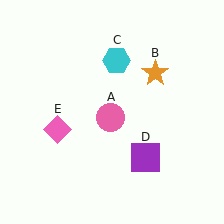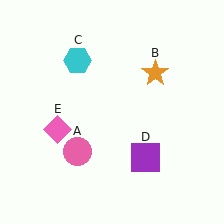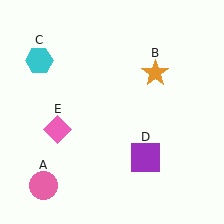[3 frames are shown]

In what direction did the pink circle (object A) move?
The pink circle (object A) moved down and to the left.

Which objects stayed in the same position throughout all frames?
Orange star (object B) and purple square (object D) and pink diamond (object E) remained stationary.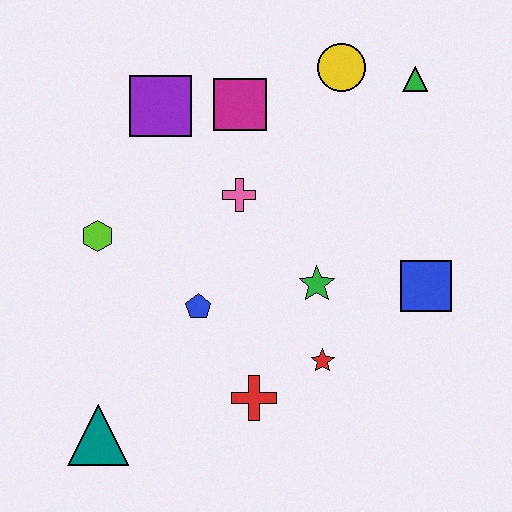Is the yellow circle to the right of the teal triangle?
Yes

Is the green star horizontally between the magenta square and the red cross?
No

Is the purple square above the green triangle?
No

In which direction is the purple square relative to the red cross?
The purple square is above the red cross.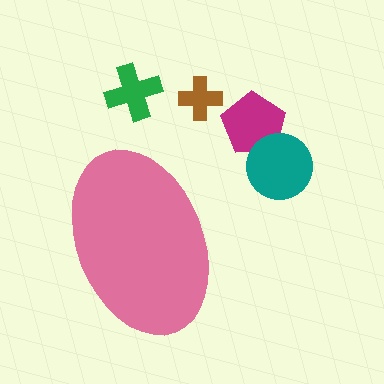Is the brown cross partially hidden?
No, the brown cross is fully visible.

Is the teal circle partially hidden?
No, the teal circle is fully visible.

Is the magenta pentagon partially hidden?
No, the magenta pentagon is fully visible.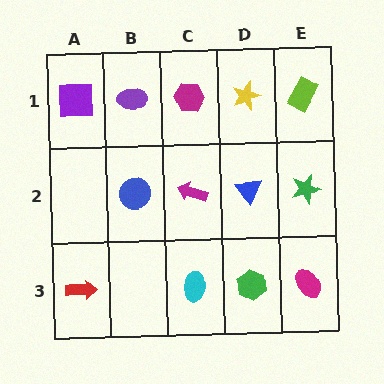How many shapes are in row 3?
4 shapes.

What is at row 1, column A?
A purple square.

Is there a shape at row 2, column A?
No, that cell is empty.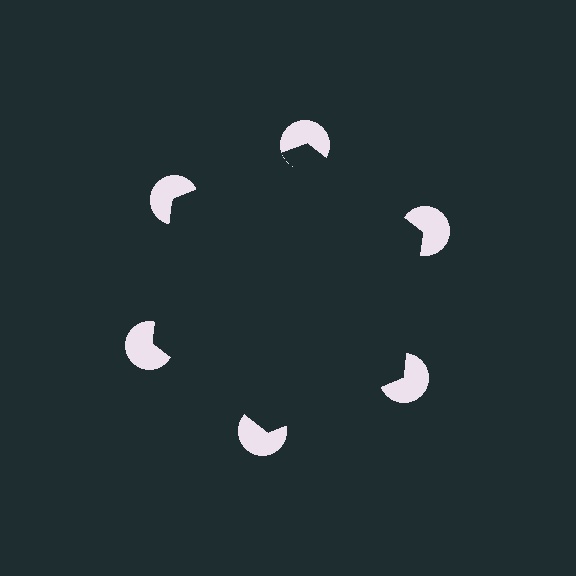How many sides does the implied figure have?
6 sides.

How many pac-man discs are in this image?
There are 6 — one at each vertex of the illusory hexagon.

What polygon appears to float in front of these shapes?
An illusory hexagon — its edges are inferred from the aligned wedge cuts in the pac-man discs, not physically drawn.